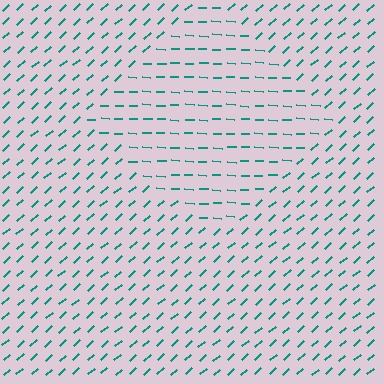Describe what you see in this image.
The image is filled with small teal line segments. A diamond region in the image has lines oriented differently from the surrounding lines, creating a visible texture boundary.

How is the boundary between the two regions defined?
The boundary is defined purely by a change in line orientation (approximately 45 degrees difference). All lines are the same color and thickness.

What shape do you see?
I see a diamond.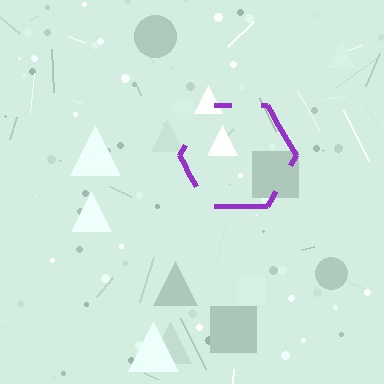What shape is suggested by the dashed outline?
The dashed outline suggests a hexagon.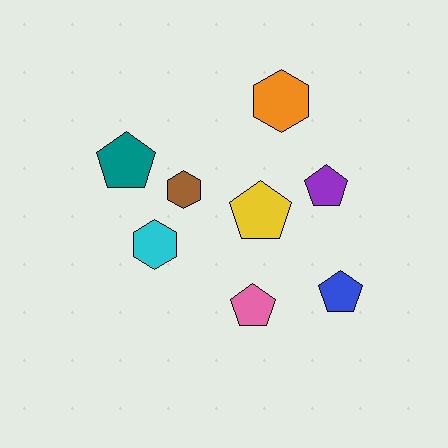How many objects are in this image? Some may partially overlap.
There are 8 objects.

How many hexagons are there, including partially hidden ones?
There are 3 hexagons.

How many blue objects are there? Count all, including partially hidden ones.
There is 1 blue object.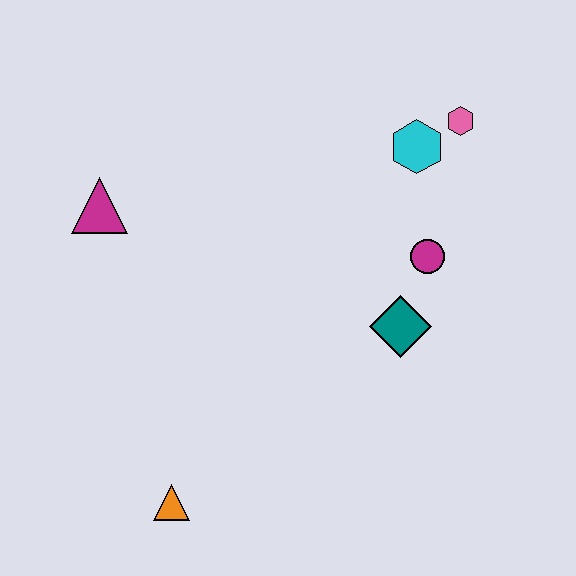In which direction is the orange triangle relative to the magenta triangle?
The orange triangle is below the magenta triangle.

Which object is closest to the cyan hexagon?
The pink hexagon is closest to the cyan hexagon.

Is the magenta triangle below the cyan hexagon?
Yes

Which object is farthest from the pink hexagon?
The orange triangle is farthest from the pink hexagon.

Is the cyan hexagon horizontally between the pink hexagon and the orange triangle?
Yes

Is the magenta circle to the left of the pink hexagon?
Yes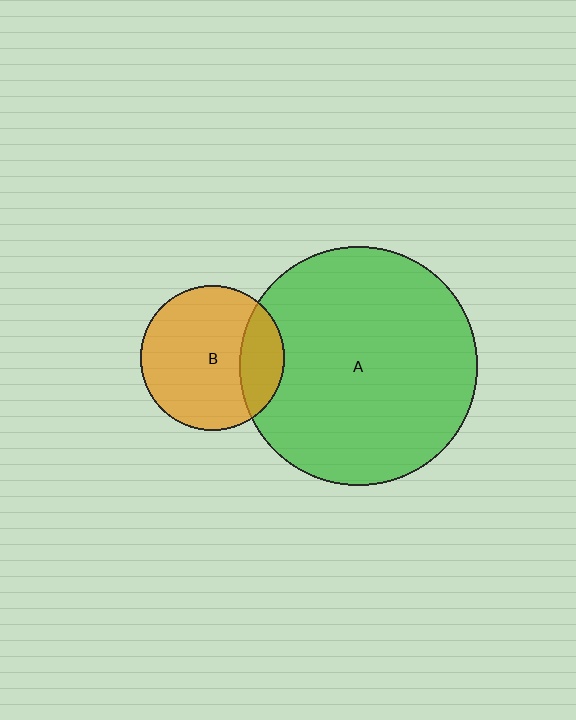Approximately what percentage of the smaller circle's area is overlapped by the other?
Approximately 25%.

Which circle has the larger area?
Circle A (green).